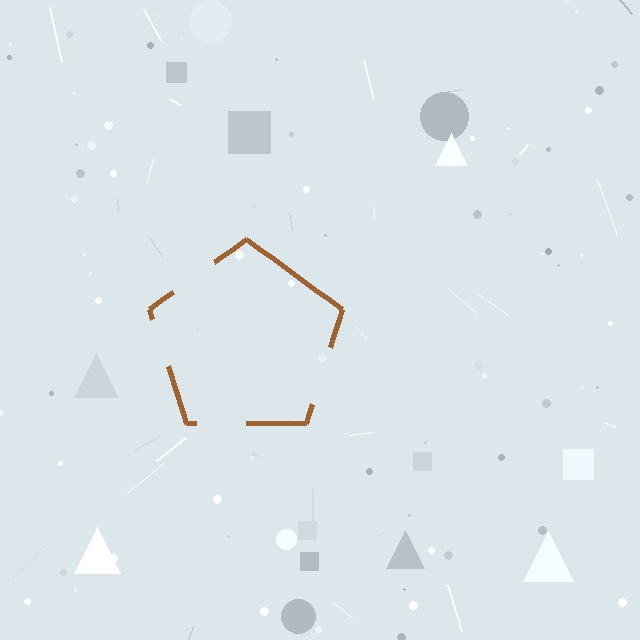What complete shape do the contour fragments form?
The contour fragments form a pentagon.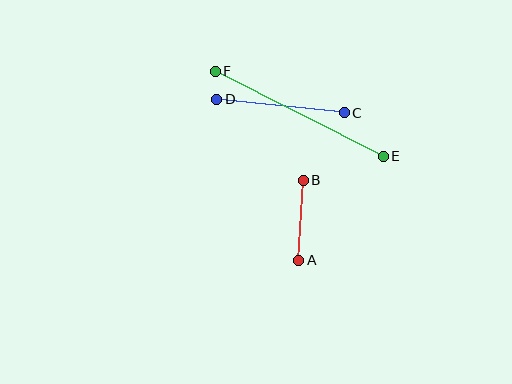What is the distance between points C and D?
The distance is approximately 129 pixels.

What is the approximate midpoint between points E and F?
The midpoint is at approximately (299, 114) pixels.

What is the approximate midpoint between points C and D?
The midpoint is at approximately (281, 106) pixels.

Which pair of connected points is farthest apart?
Points E and F are farthest apart.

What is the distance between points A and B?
The distance is approximately 80 pixels.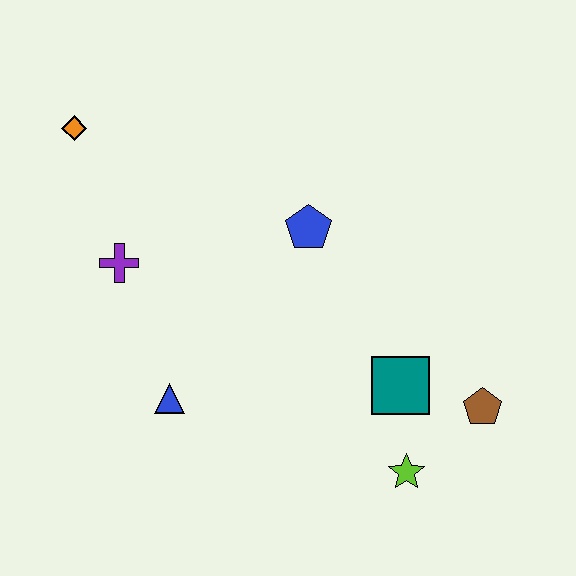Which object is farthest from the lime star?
The orange diamond is farthest from the lime star.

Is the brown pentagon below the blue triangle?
Yes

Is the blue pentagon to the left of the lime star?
Yes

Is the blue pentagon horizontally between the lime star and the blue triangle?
Yes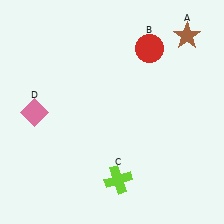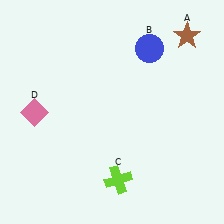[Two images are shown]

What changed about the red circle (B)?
In Image 1, B is red. In Image 2, it changed to blue.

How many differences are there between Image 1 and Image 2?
There is 1 difference between the two images.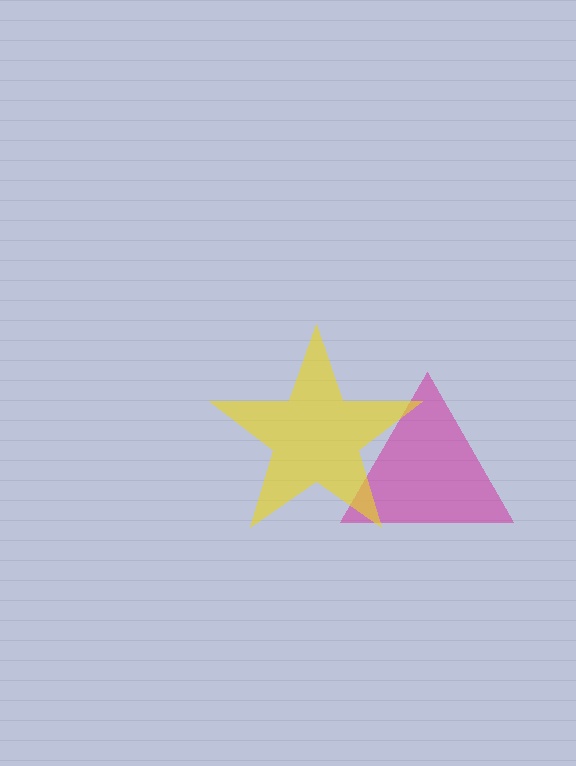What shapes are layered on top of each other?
The layered shapes are: a magenta triangle, a yellow star.